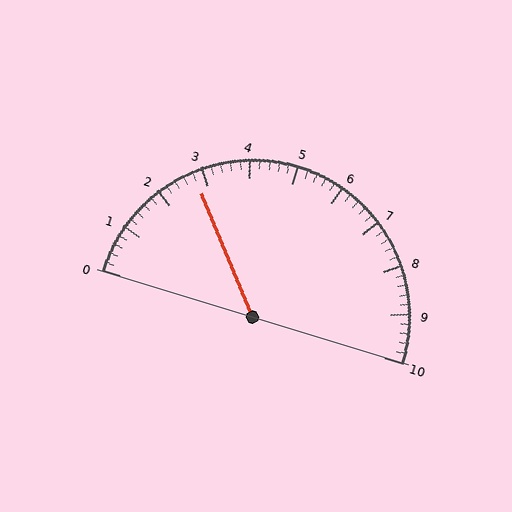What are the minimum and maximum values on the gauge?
The gauge ranges from 0 to 10.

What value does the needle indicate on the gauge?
The needle indicates approximately 2.8.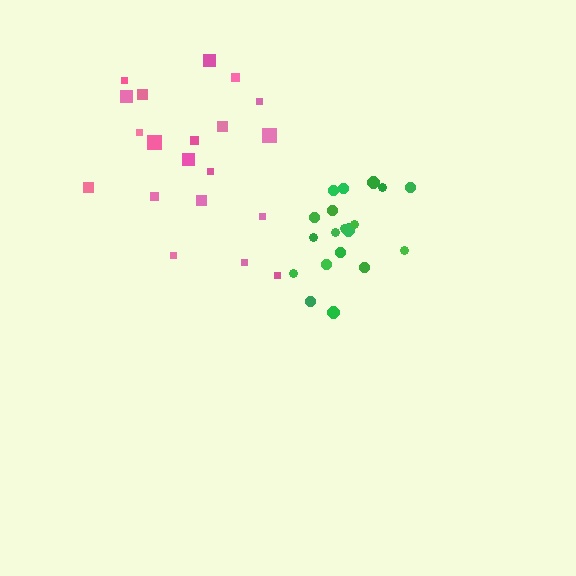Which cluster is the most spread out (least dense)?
Pink.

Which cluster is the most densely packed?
Green.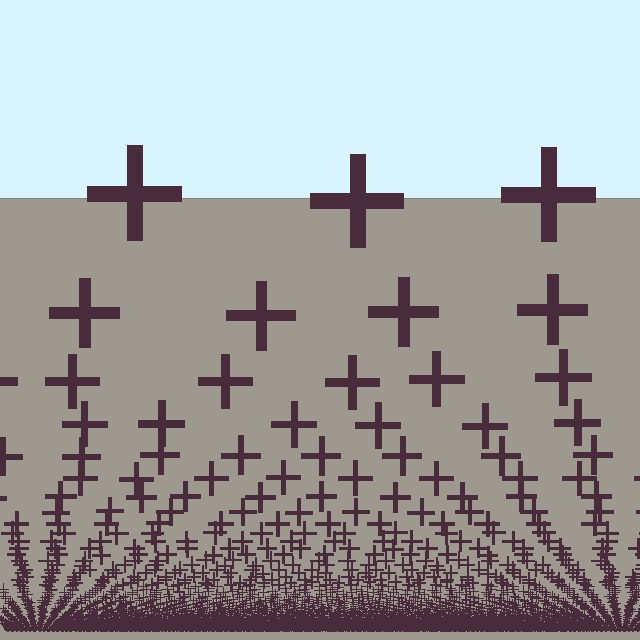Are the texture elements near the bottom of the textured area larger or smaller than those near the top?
Smaller. The gradient is inverted — elements near the bottom are smaller and denser.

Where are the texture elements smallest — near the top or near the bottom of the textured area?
Near the bottom.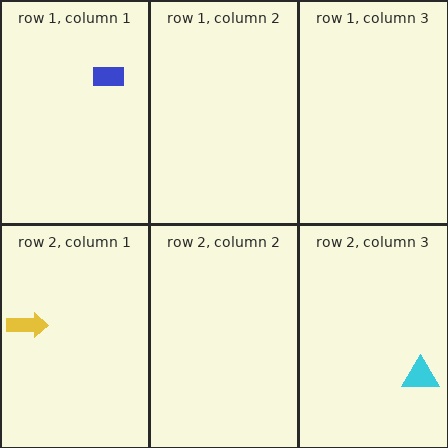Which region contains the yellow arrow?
The row 2, column 1 region.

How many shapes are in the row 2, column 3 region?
1.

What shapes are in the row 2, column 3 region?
The cyan triangle.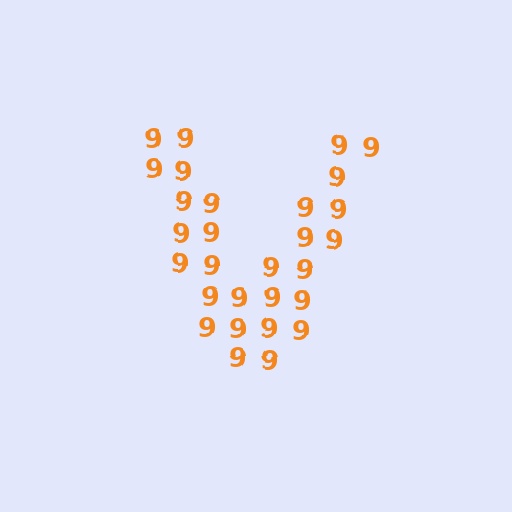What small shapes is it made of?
It is made of small digit 9's.